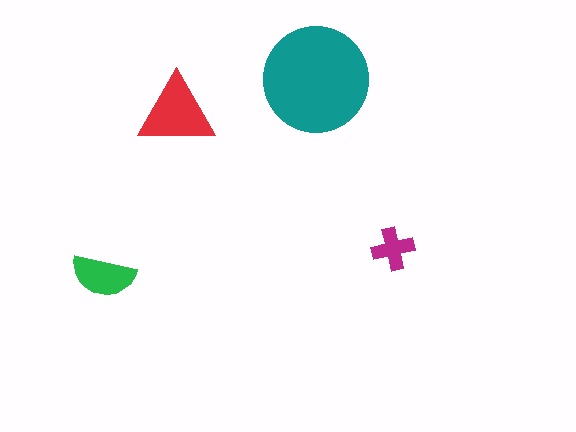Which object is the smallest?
The magenta cross.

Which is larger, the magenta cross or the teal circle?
The teal circle.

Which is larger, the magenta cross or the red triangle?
The red triangle.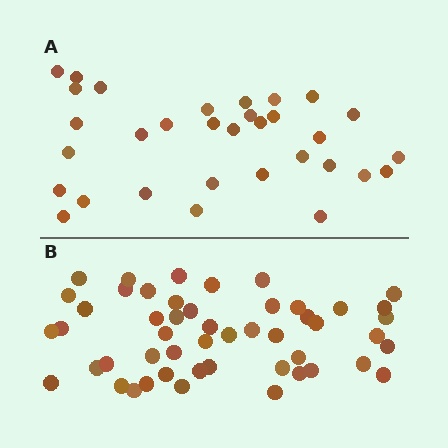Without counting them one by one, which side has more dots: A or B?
Region B (the bottom region) has more dots.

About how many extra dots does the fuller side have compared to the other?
Region B has approximately 20 more dots than region A.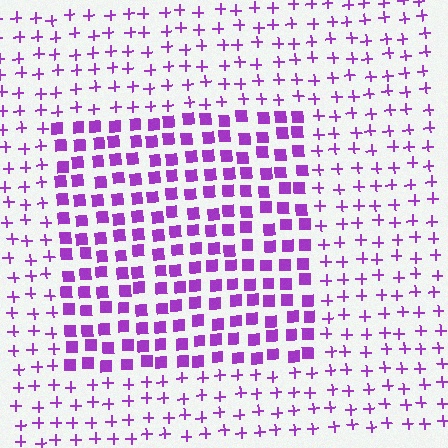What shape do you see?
I see a rectangle.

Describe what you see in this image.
The image is filled with small purple elements arranged in a uniform grid. A rectangle-shaped region contains squares, while the surrounding area contains plus signs. The boundary is defined purely by the change in element shape.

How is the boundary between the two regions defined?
The boundary is defined by a change in element shape: squares inside vs. plus signs outside. All elements share the same color and spacing.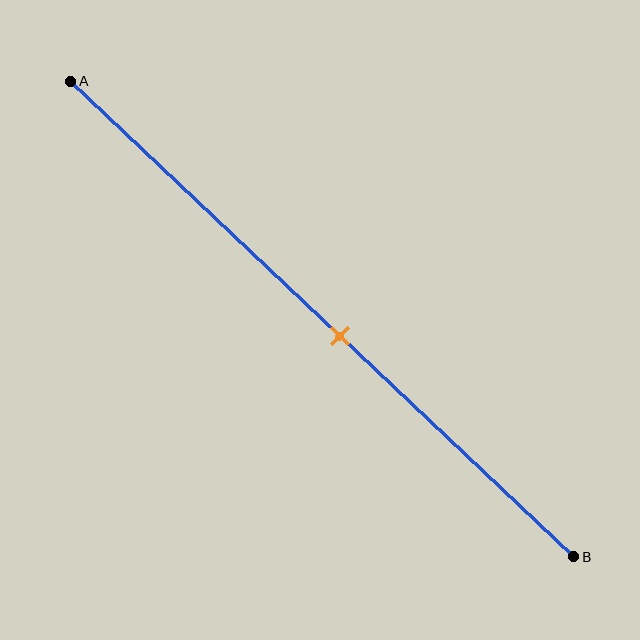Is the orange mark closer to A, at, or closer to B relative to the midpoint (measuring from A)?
The orange mark is closer to point B than the midpoint of segment AB.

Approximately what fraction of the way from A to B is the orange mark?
The orange mark is approximately 55% of the way from A to B.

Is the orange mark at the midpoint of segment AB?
No, the mark is at about 55% from A, not at the 50% midpoint.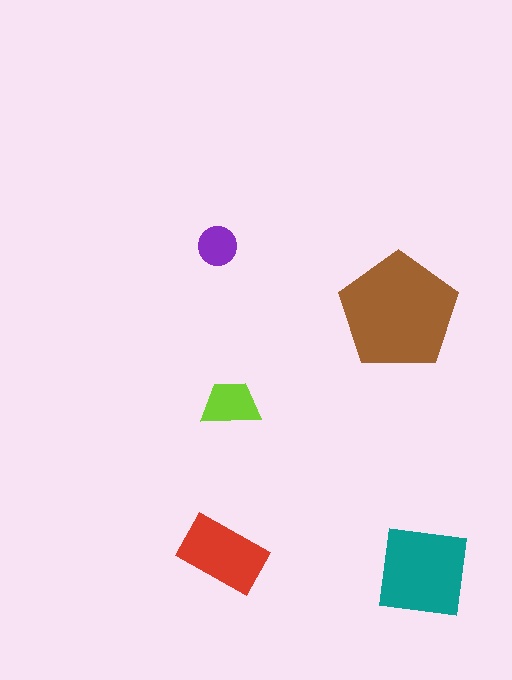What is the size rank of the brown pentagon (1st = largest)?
1st.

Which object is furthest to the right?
The teal square is rightmost.